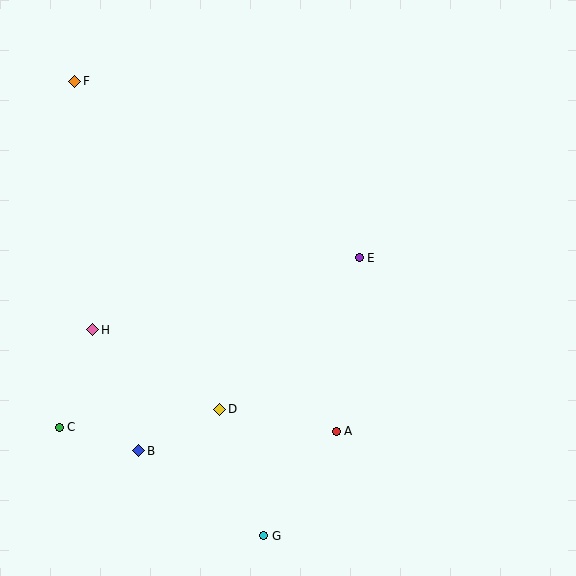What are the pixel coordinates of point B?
Point B is at (139, 451).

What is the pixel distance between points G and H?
The distance between G and H is 268 pixels.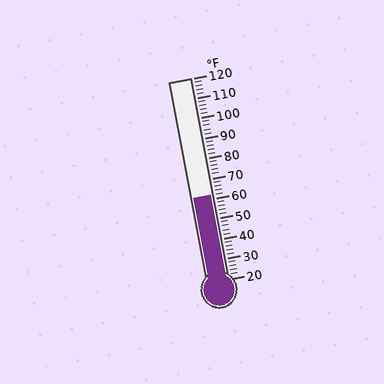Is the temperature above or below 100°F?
The temperature is below 100°F.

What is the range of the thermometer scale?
The thermometer scale ranges from 20°F to 120°F.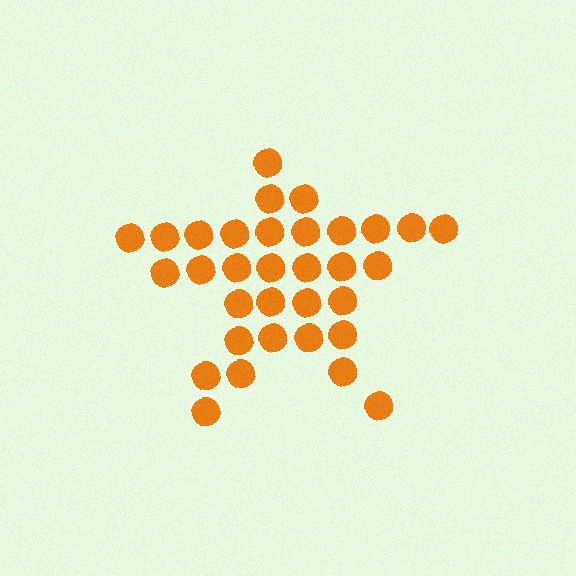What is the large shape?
The large shape is a star.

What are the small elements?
The small elements are circles.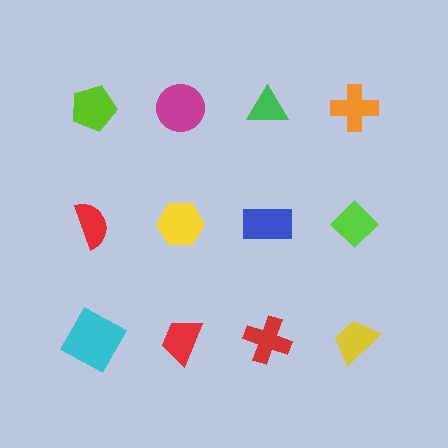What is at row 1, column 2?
A magenta circle.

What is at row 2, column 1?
A red semicircle.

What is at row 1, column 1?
A lime pentagon.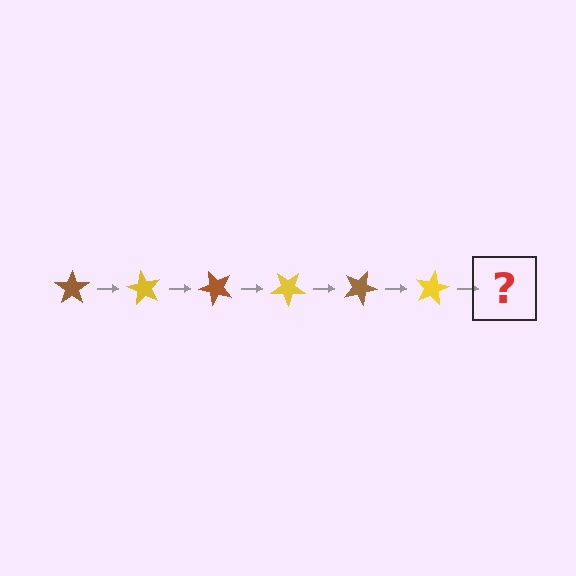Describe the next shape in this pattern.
It should be a brown star, rotated 360 degrees from the start.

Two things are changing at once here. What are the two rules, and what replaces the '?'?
The two rules are that it rotates 60 degrees each step and the color cycles through brown and yellow. The '?' should be a brown star, rotated 360 degrees from the start.